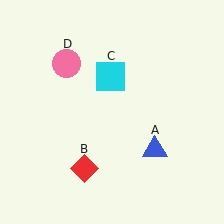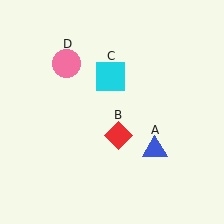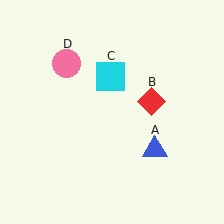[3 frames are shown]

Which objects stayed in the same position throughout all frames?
Blue triangle (object A) and cyan square (object C) and pink circle (object D) remained stationary.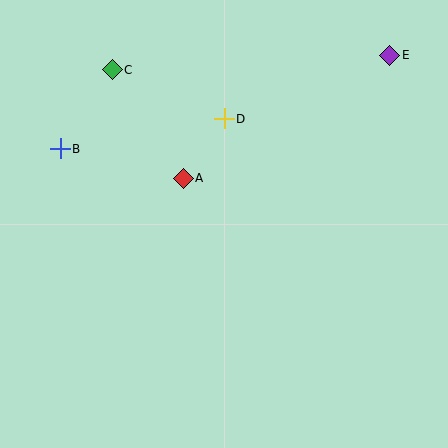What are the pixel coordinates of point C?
Point C is at (112, 70).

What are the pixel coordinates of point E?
Point E is at (390, 55).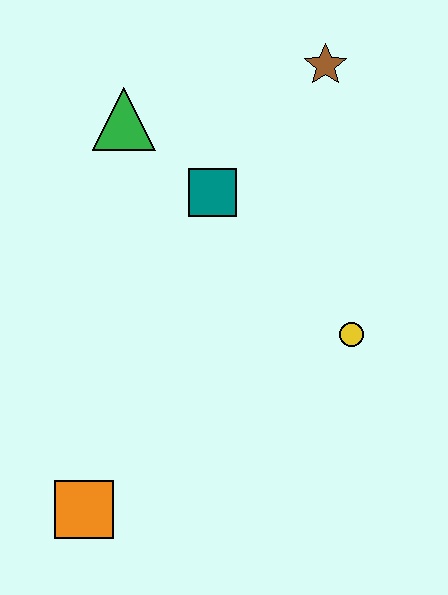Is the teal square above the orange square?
Yes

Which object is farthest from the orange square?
The brown star is farthest from the orange square.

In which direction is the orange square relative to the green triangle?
The orange square is below the green triangle.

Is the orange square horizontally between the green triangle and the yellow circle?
No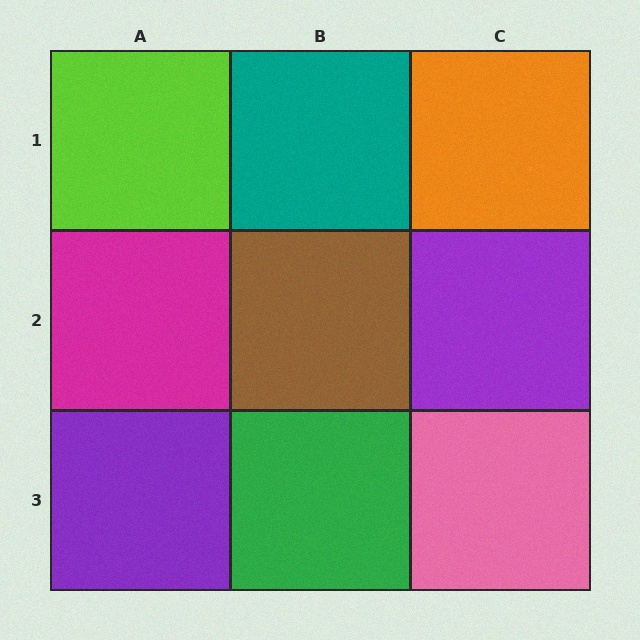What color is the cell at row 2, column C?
Purple.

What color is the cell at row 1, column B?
Teal.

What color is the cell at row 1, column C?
Orange.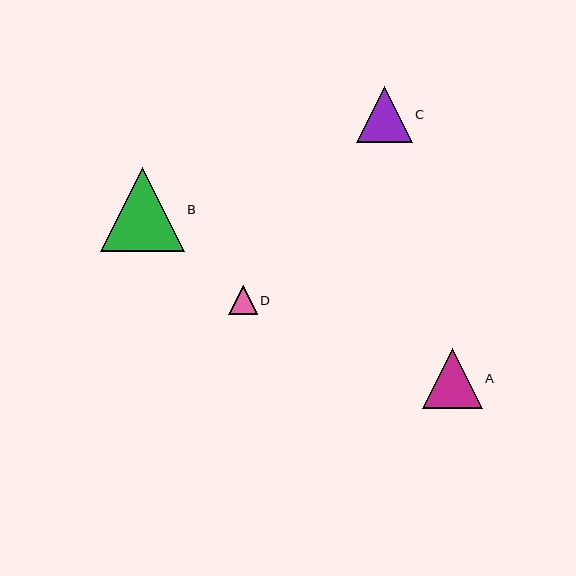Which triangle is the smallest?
Triangle D is the smallest with a size of approximately 29 pixels.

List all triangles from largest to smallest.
From largest to smallest: B, A, C, D.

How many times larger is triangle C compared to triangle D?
Triangle C is approximately 1.9 times the size of triangle D.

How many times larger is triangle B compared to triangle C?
Triangle B is approximately 1.5 times the size of triangle C.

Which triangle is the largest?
Triangle B is the largest with a size of approximately 84 pixels.